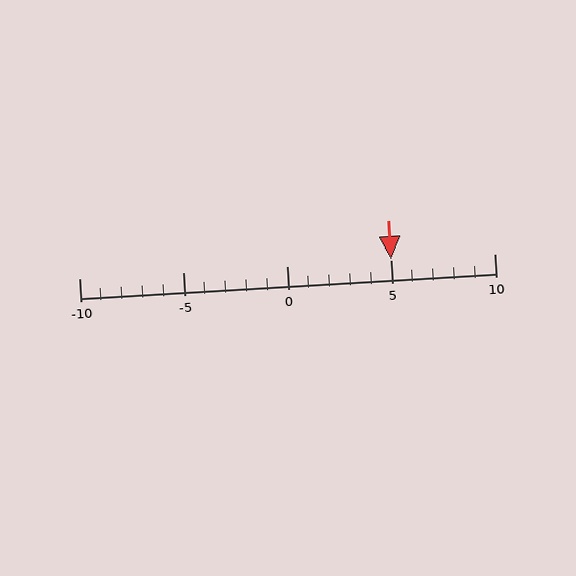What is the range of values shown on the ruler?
The ruler shows values from -10 to 10.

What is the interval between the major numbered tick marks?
The major tick marks are spaced 5 units apart.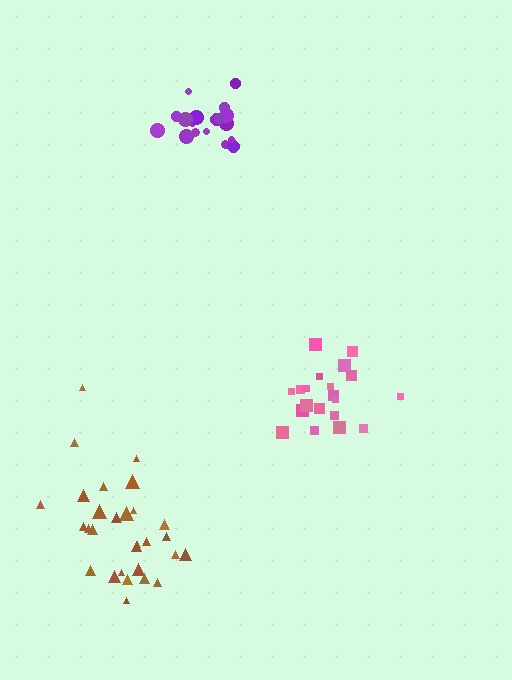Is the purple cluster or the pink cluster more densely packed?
Purple.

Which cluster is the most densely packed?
Purple.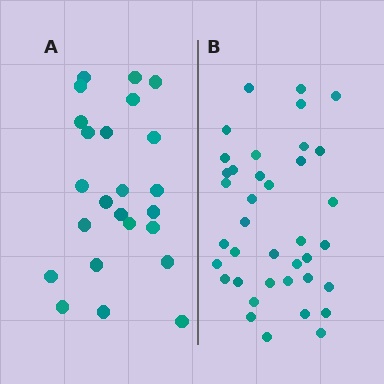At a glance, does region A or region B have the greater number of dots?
Region B (the right region) has more dots.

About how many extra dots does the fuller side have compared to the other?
Region B has approximately 15 more dots than region A.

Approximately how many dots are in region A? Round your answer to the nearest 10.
About 20 dots. (The exact count is 24, which rounds to 20.)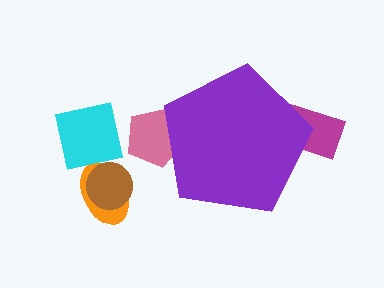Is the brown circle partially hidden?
No, the brown circle is fully visible.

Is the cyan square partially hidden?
No, the cyan square is fully visible.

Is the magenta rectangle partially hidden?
Yes, the magenta rectangle is partially hidden behind the purple pentagon.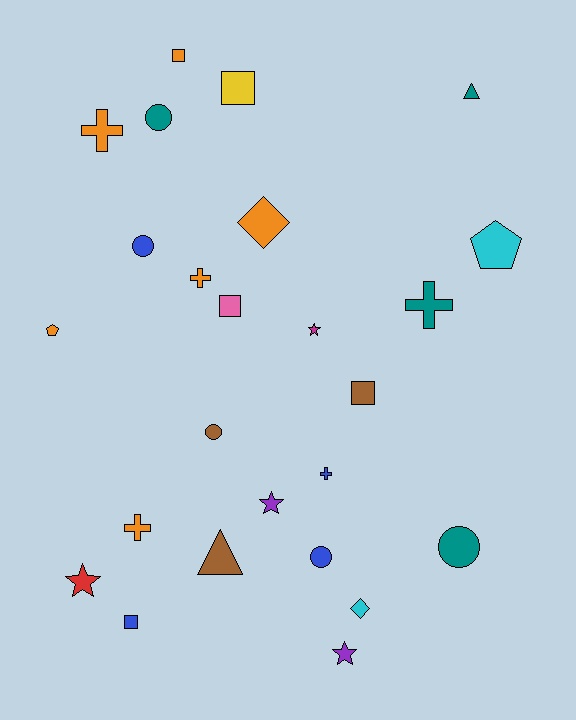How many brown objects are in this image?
There are 3 brown objects.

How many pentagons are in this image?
There are 2 pentagons.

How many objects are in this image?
There are 25 objects.